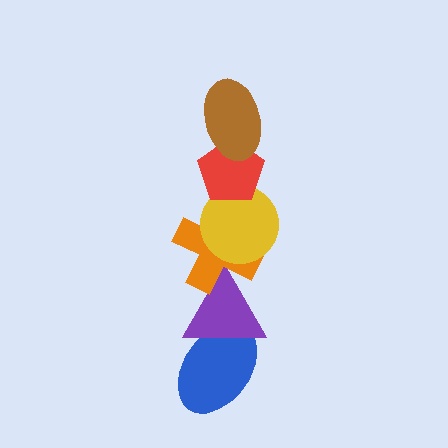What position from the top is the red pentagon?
The red pentagon is 2nd from the top.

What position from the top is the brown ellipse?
The brown ellipse is 1st from the top.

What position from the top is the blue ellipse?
The blue ellipse is 6th from the top.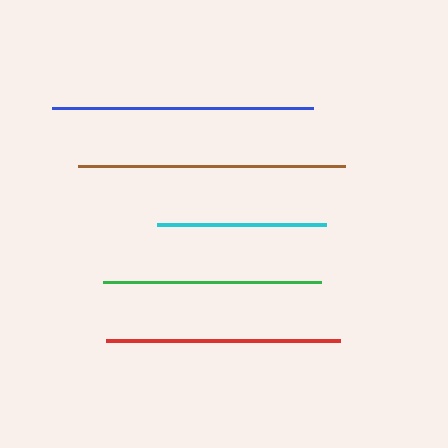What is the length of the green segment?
The green segment is approximately 218 pixels long.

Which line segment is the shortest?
The cyan line is the shortest at approximately 169 pixels.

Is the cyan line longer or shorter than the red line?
The red line is longer than the cyan line.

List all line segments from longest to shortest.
From longest to shortest: brown, blue, red, green, cyan.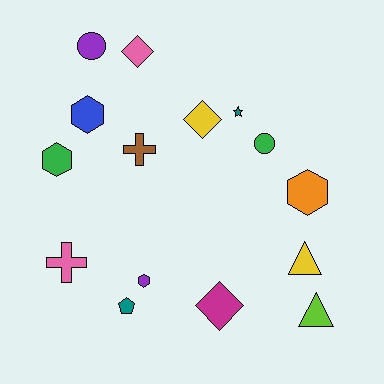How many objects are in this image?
There are 15 objects.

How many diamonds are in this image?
There are 3 diamonds.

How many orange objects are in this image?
There is 1 orange object.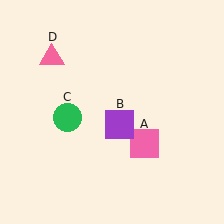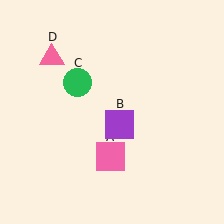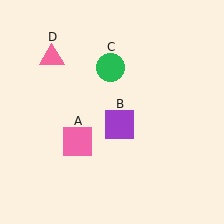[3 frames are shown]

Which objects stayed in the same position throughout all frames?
Purple square (object B) and pink triangle (object D) remained stationary.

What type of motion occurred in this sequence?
The pink square (object A), green circle (object C) rotated clockwise around the center of the scene.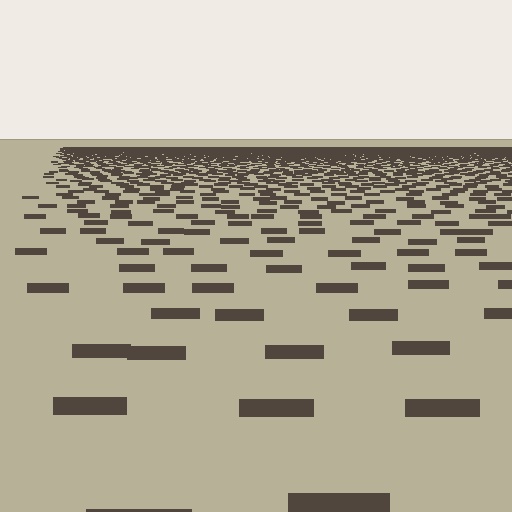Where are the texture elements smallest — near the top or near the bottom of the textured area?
Near the top.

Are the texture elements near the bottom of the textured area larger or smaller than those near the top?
Larger. Near the bottom, elements are closer to the viewer and appear at a bigger on-screen size.